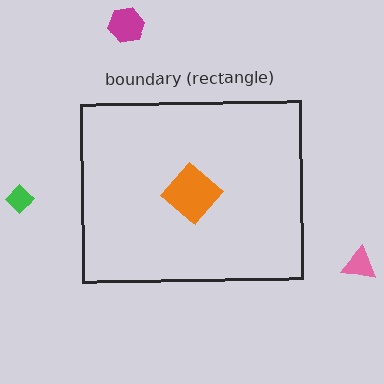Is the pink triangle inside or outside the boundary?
Outside.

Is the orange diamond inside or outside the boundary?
Inside.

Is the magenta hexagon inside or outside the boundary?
Outside.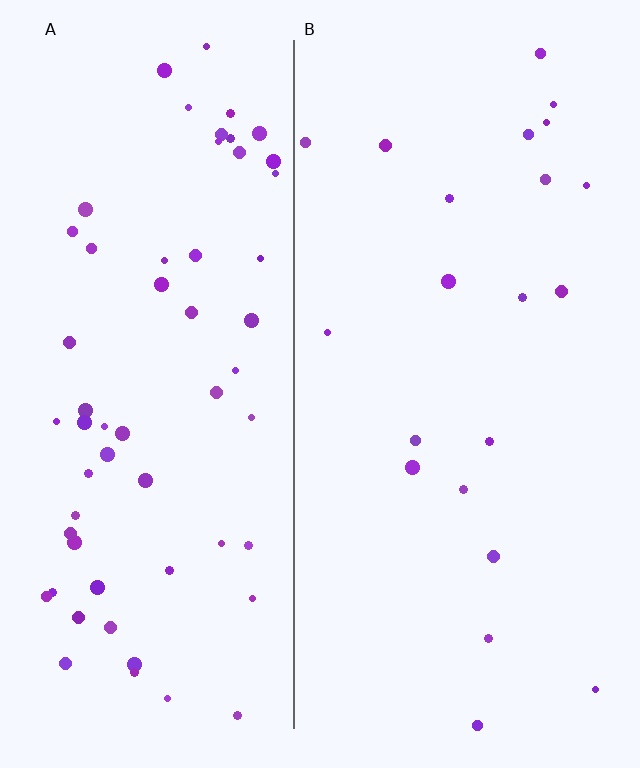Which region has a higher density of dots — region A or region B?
A (the left).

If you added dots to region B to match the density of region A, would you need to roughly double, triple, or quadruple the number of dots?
Approximately triple.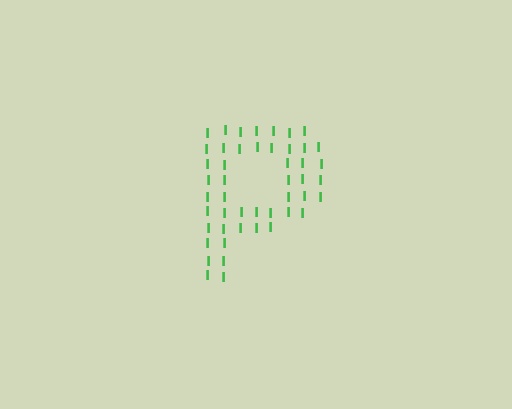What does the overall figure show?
The overall figure shows the letter P.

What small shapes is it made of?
It is made of small letter I's.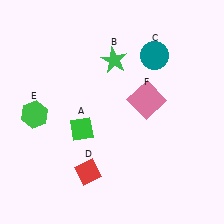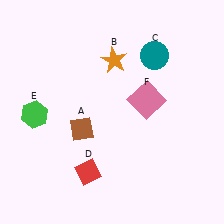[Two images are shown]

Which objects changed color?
A changed from green to brown. B changed from green to orange.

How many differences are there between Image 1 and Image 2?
There are 2 differences between the two images.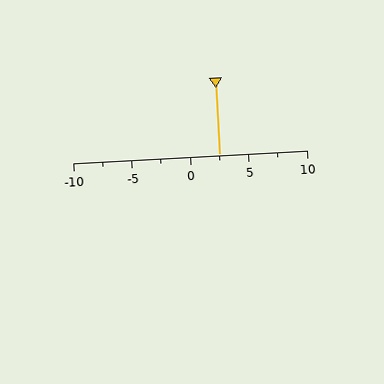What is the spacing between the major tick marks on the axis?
The major ticks are spaced 5 apart.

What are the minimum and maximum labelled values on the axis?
The axis runs from -10 to 10.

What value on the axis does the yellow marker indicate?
The marker indicates approximately 2.5.